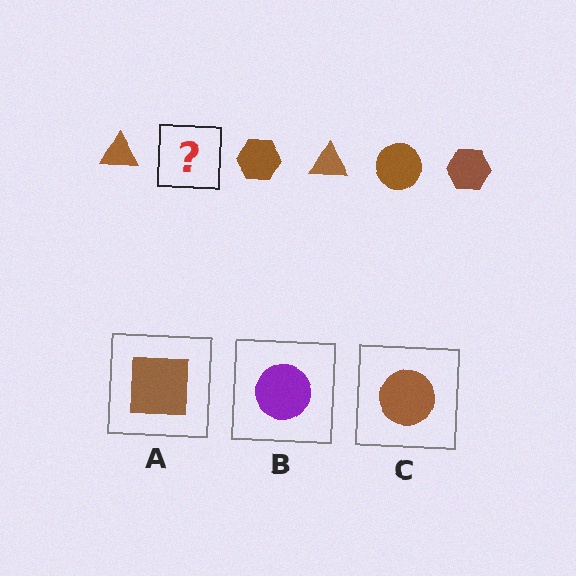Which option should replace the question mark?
Option C.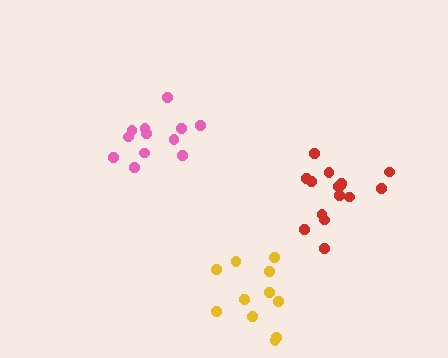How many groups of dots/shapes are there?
There are 3 groups.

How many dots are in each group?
Group 1: 11 dots, Group 2: 15 dots, Group 3: 12 dots (38 total).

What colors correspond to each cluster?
The clusters are colored: yellow, red, pink.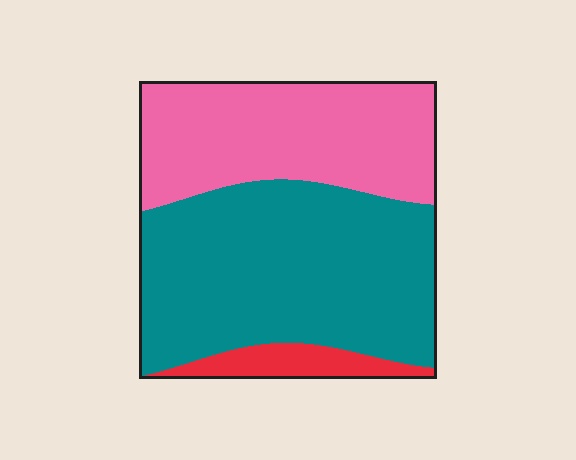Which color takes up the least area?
Red, at roughly 10%.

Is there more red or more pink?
Pink.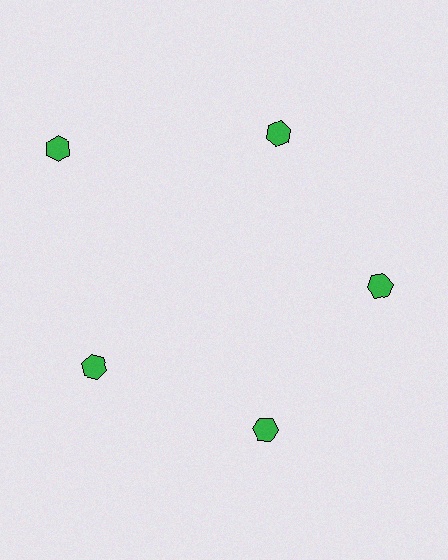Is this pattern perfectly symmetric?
No. The 5 green hexagons are arranged in a ring, but one element near the 10 o'clock position is pushed outward from the center, breaking the 5-fold rotational symmetry.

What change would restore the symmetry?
The symmetry would be restored by moving it inward, back onto the ring so that all 5 hexagons sit at equal angles and equal distance from the center.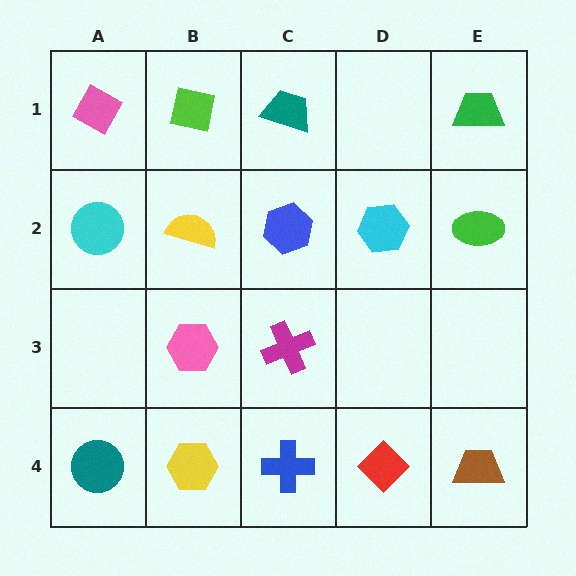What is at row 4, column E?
A brown trapezoid.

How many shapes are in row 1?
4 shapes.